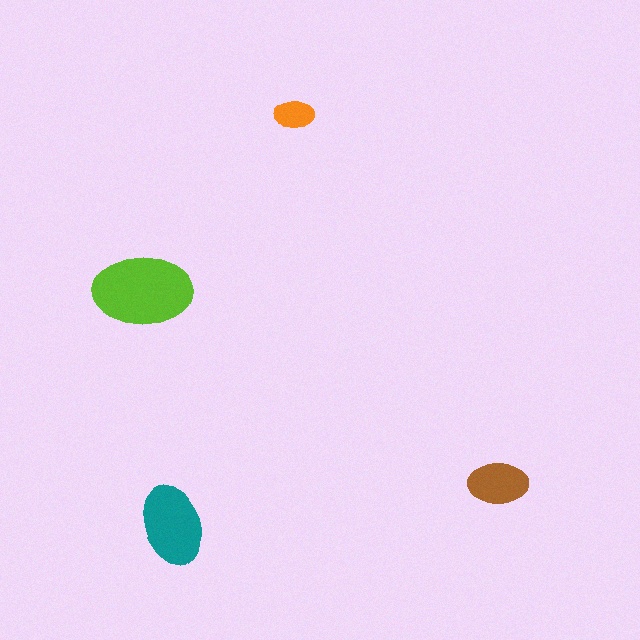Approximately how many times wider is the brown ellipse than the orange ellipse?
About 1.5 times wider.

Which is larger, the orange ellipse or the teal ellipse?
The teal one.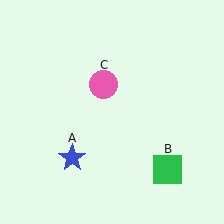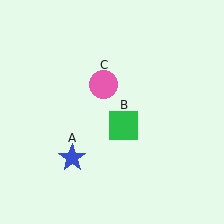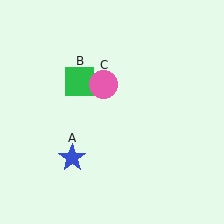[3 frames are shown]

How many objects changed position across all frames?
1 object changed position: green square (object B).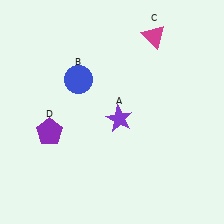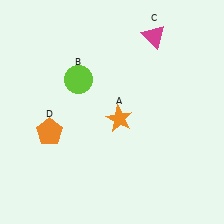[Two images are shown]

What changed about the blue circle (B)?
In Image 1, B is blue. In Image 2, it changed to lime.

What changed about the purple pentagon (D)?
In Image 1, D is purple. In Image 2, it changed to orange.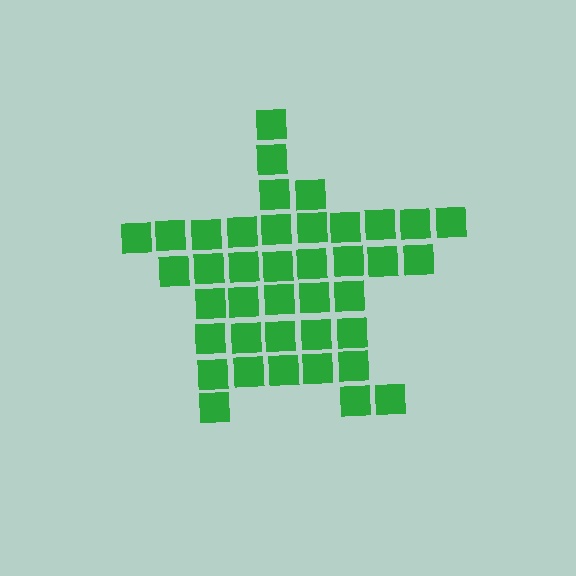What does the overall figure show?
The overall figure shows a star.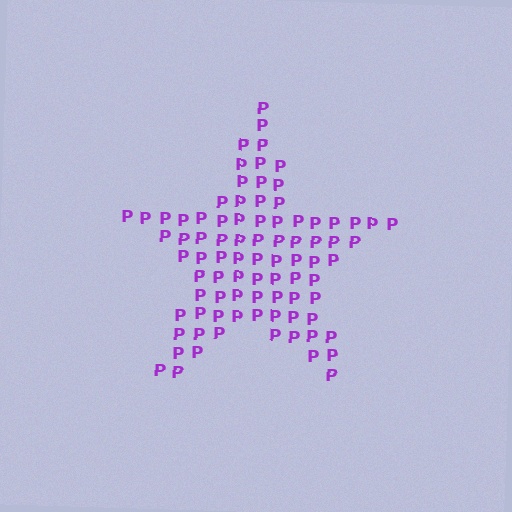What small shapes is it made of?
It is made of small letter P's.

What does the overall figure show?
The overall figure shows a star.